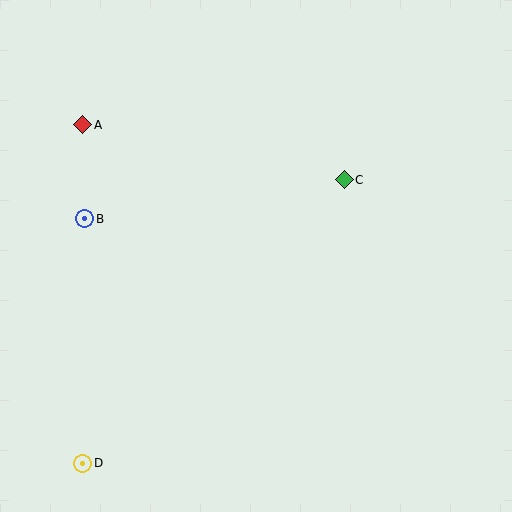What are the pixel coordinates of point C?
Point C is at (344, 180).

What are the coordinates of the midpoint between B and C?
The midpoint between B and C is at (215, 199).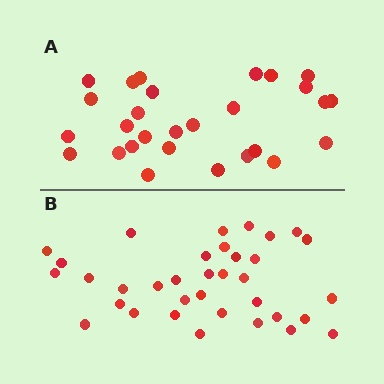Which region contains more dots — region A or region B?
Region B (the bottom region) has more dots.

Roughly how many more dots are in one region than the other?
Region B has roughly 8 or so more dots than region A.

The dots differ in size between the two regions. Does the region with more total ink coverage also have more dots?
No. Region A has more total ink coverage because its dots are larger, but region B actually contains more individual dots. Total area can be misleading — the number of items is what matters here.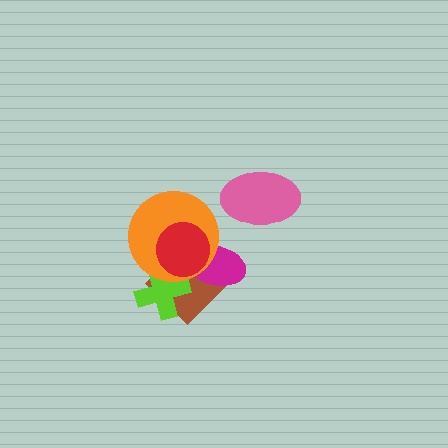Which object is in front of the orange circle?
The red circle is in front of the orange circle.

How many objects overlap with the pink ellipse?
0 objects overlap with the pink ellipse.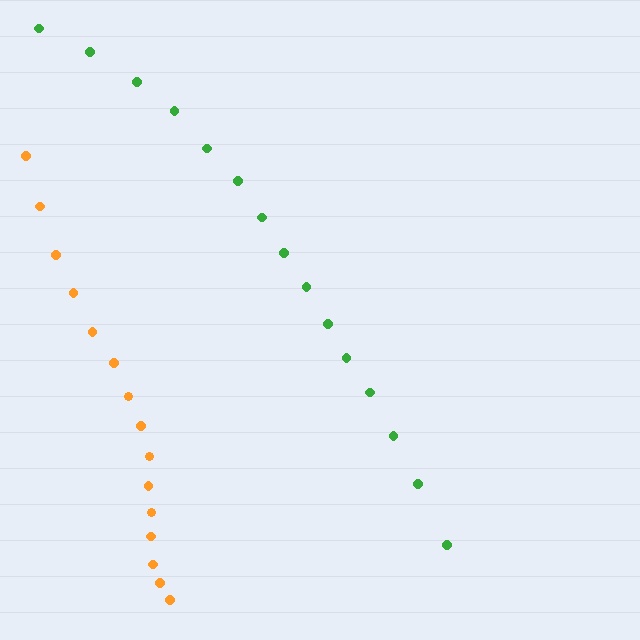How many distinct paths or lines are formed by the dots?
There are 2 distinct paths.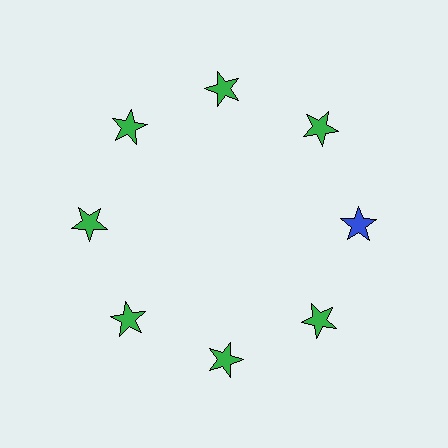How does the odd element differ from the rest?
It has a different color: blue instead of green.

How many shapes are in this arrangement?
There are 8 shapes arranged in a ring pattern.